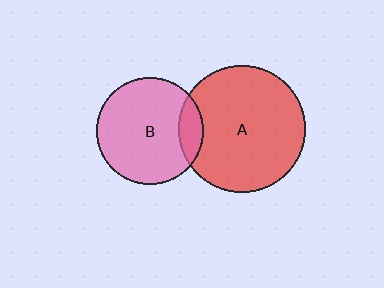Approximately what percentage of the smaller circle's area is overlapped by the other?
Approximately 15%.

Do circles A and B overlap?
Yes.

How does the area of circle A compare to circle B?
Approximately 1.4 times.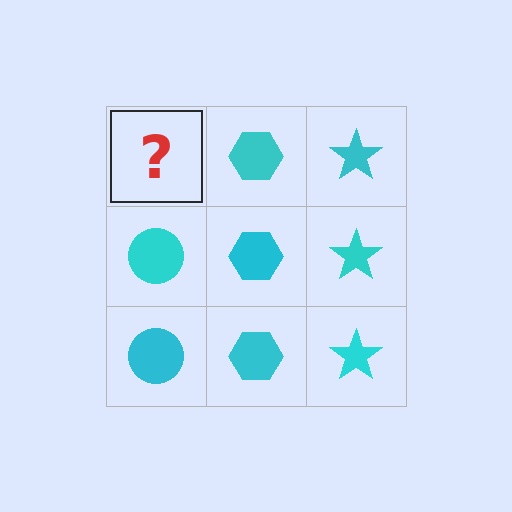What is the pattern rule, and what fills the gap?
The rule is that each column has a consistent shape. The gap should be filled with a cyan circle.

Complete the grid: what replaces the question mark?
The question mark should be replaced with a cyan circle.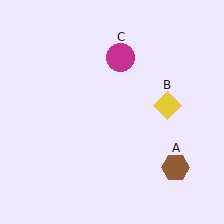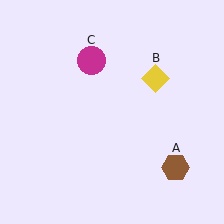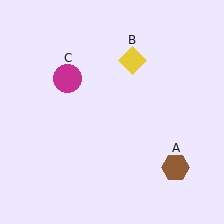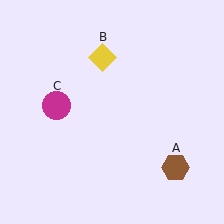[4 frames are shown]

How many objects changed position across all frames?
2 objects changed position: yellow diamond (object B), magenta circle (object C).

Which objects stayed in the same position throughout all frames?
Brown hexagon (object A) remained stationary.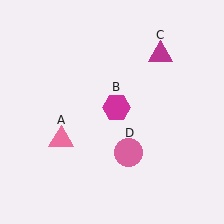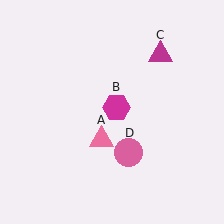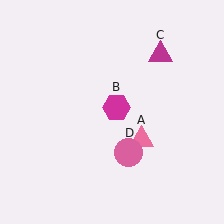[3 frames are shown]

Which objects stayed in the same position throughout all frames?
Magenta hexagon (object B) and magenta triangle (object C) and pink circle (object D) remained stationary.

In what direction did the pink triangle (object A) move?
The pink triangle (object A) moved right.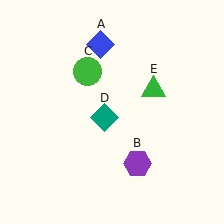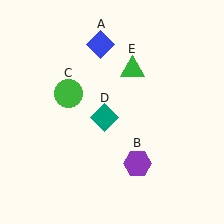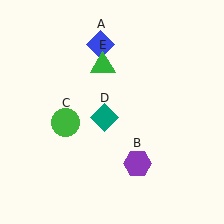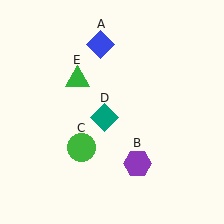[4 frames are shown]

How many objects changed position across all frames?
2 objects changed position: green circle (object C), green triangle (object E).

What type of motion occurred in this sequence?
The green circle (object C), green triangle (object E) rotated counterclockwise around the center of the scene.